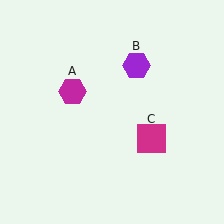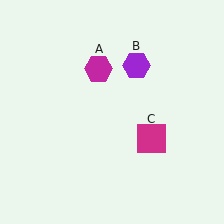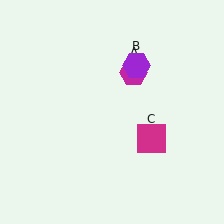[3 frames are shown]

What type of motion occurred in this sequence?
The magenta hexagon (object A) rotated clockwise around the center of the scene.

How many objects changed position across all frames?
1 object changed position: magenta hexagon (object A).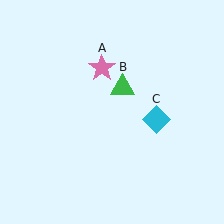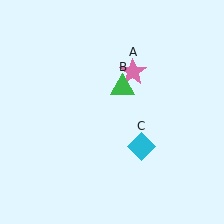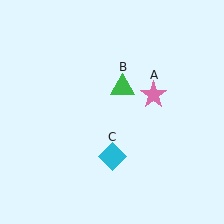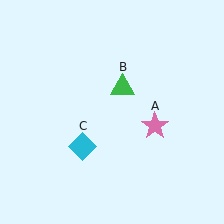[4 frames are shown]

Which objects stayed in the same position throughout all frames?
Green triangle (object B) remained stationary.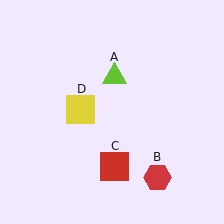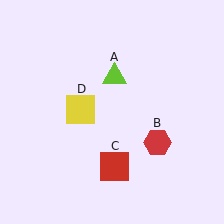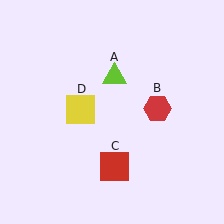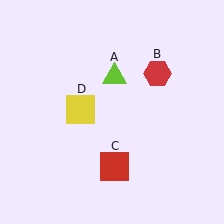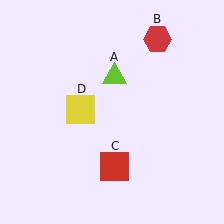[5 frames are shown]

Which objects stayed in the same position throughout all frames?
Lime triangle (object A) and red square (object C) and yellow square (object D) remained stationary.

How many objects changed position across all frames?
1 object changed position: red hexagon (object B).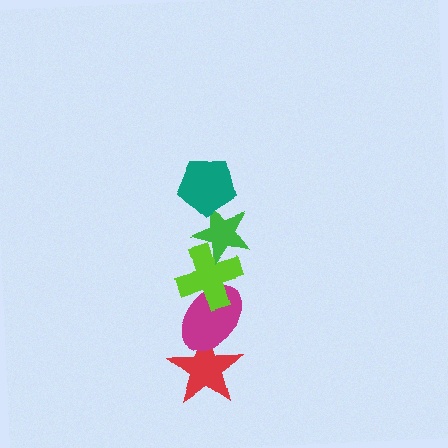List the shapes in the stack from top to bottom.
From top to bottom: the teal pentagon, the green star, the lime cross, the magenta ellipse, the red star.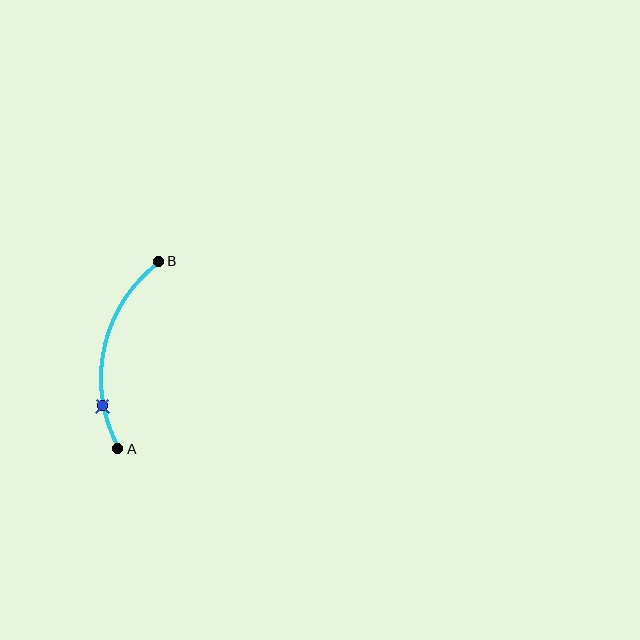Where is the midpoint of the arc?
The arc midpoint is the point on the curve farthest from the straight line joining A and B. It sits to the left of that line.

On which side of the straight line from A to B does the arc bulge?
The arc bulges to the left of the straight line connecting A and B.